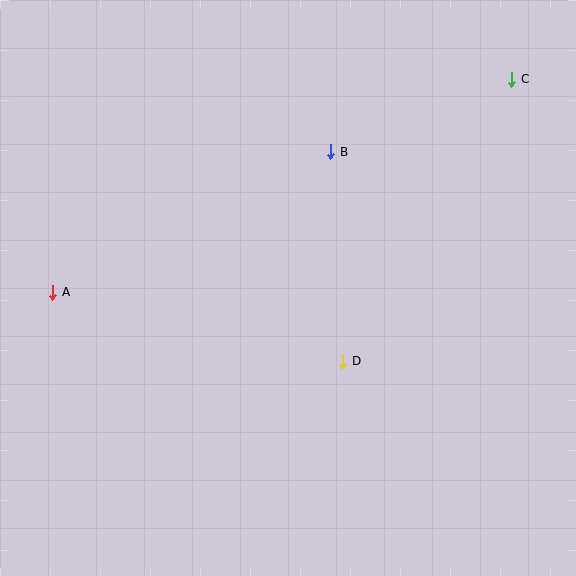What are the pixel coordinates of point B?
Point B is at (331, 152).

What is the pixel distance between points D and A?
The distance between D and A is 298 pixels.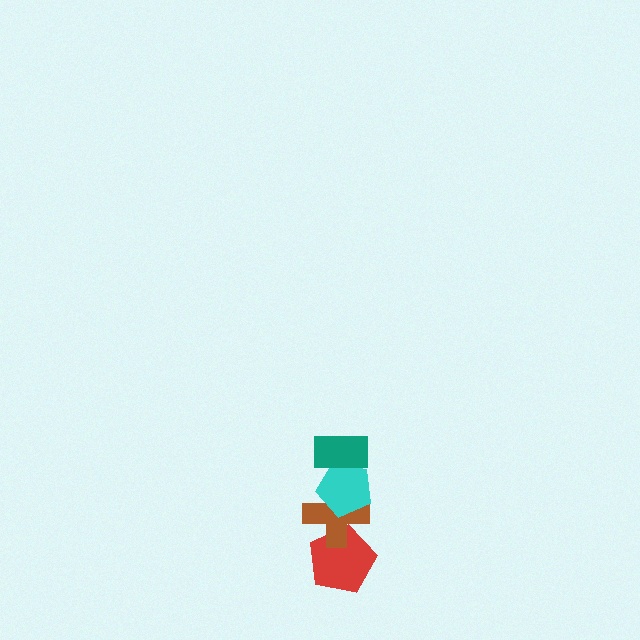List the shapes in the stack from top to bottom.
From top to bottom: the teal rectangle, the cyan pentagon, the brown cross, the red pentagon.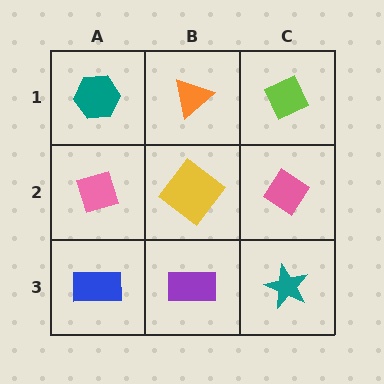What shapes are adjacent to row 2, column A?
A teal hexagon (row 1, column A), a blue rectangle (row 3, column A), a yellow diamond (row 2, column B).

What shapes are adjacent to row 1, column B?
A yellow diamond (row 2, column B), a teal hexagon (row 1, column A), a lime diamond (row 1, column C).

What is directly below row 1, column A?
A pink diamond.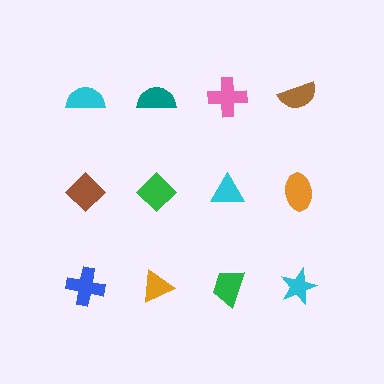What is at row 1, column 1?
A cyan semicircle.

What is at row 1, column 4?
A brown semicircle.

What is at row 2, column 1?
A brown diamond.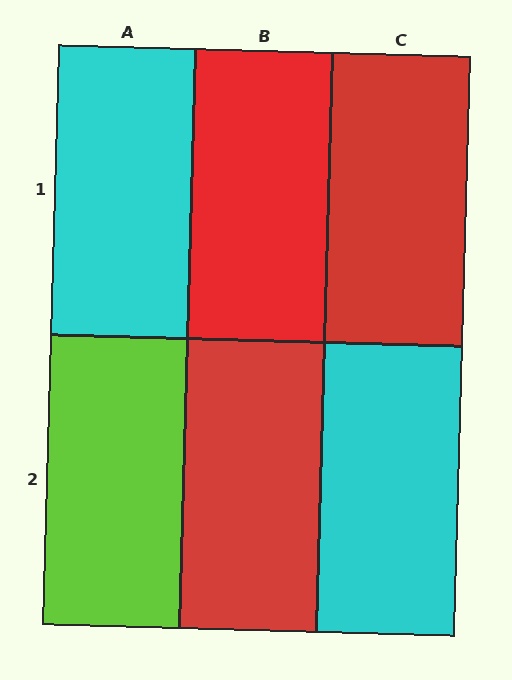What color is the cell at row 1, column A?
Cyan.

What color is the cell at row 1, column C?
Red.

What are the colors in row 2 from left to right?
Lime, red, cyan.